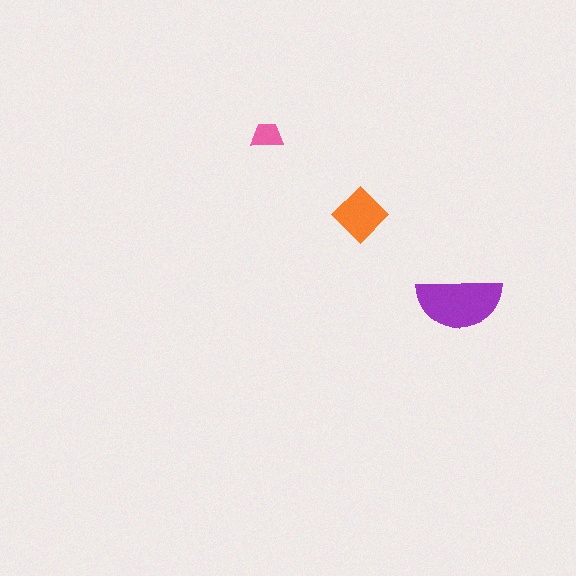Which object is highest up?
The pink trapezoid is topmost.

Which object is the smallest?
The pink trapezoid.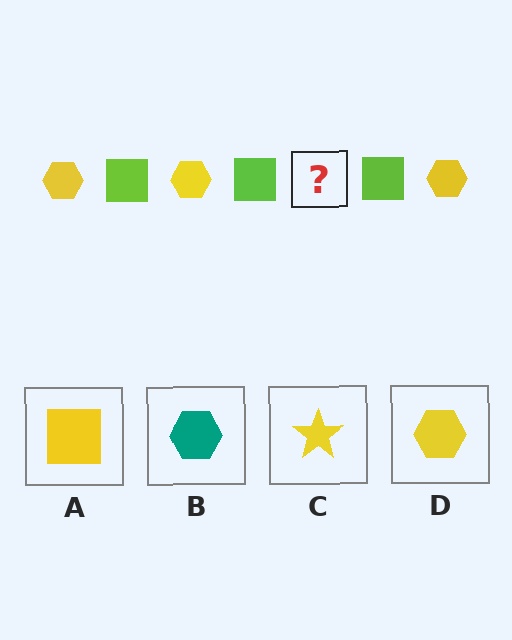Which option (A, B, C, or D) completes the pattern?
D.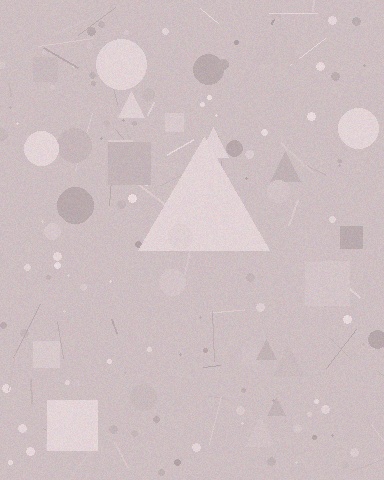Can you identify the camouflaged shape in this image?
The camouflaged shape is a triangle.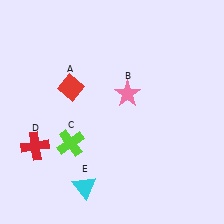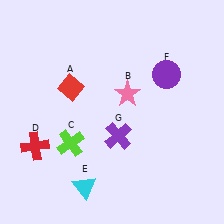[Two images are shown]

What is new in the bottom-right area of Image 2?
A purple cross (G) was added in the bottom-right area of Image 2.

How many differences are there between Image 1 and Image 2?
There are 2 differences between the two images.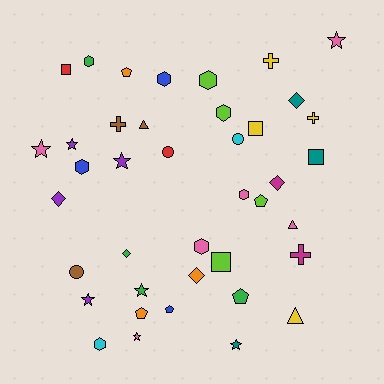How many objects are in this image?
There are 40 objects.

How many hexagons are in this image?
There are 8 hexagons.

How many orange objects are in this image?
There are 3 orange objects.